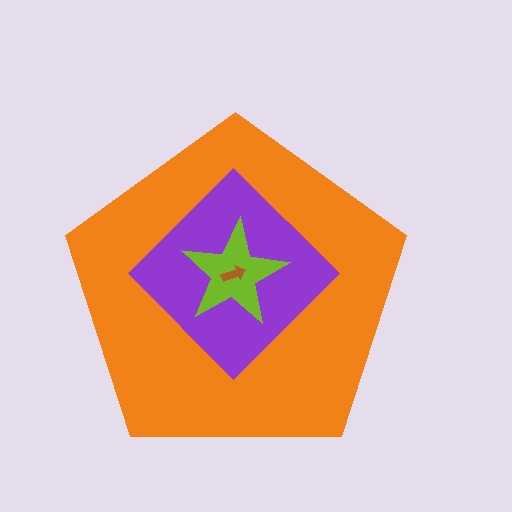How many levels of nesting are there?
4.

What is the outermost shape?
The orange pentagon.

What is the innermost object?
The brown arrow.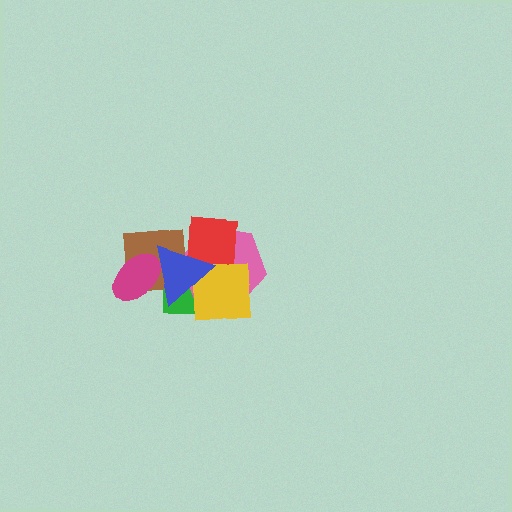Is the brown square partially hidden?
Yes, it is partially covered by another shape.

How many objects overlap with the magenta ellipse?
2 objects overlap with the magenta ellipse.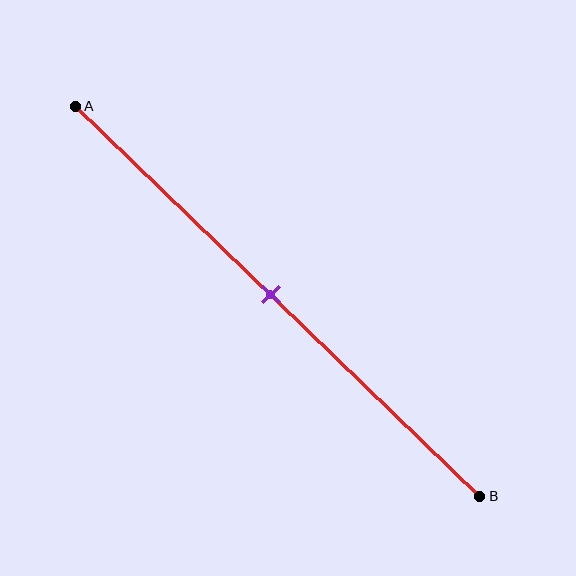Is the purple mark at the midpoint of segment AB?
Yes, the mark is approximately at the midpoint.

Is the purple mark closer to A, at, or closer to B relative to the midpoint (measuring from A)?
The purple mark is approximately at the midpoint of segment AB.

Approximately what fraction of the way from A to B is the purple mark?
The purple mark is approximately 50% of the way from A to B.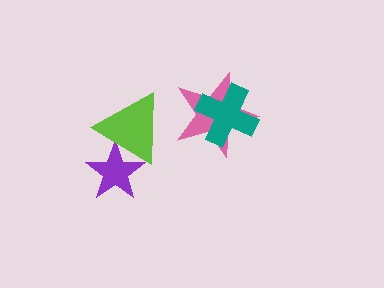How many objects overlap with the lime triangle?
1 object overlaps with the lime triangle.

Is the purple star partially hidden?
Yes, it is partially covered by another shape.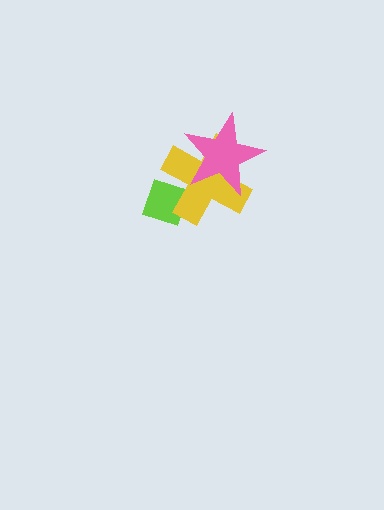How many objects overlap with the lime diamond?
1 object overlaps with the lime diamond.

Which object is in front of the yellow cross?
The pink star is in front of the yellow cross.